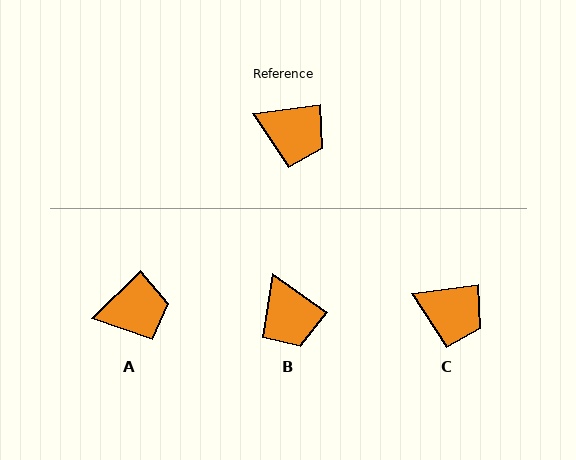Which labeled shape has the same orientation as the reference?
C.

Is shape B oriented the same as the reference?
No, it is off by about 42 degrees.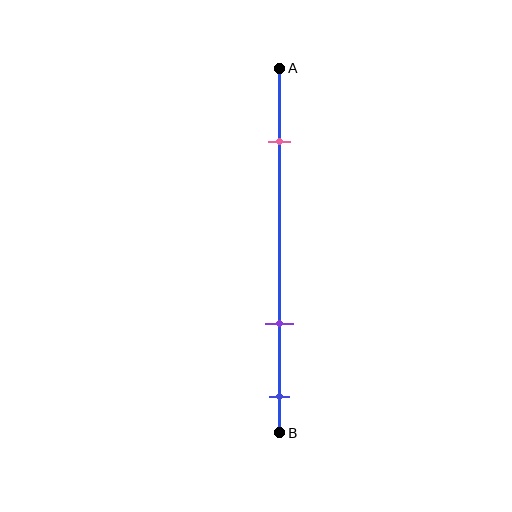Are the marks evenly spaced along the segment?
No, the marks are not evenly spaced.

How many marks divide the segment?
There are 3 marks dividing the segment.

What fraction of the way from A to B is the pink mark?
The pink mark is approximately 20% (0.2) of the way from A to B.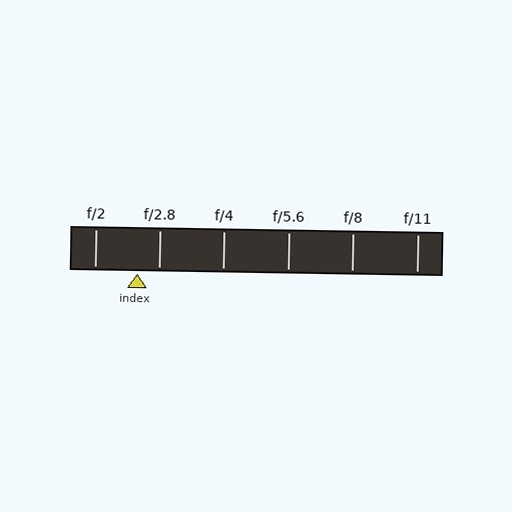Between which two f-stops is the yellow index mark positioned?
The index mark is between f/2 and f/2.8.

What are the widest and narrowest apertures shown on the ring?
The widest aperture shown is f/2 and the narrowest is f/11.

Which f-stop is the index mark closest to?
The index mark is closest to f/2.8.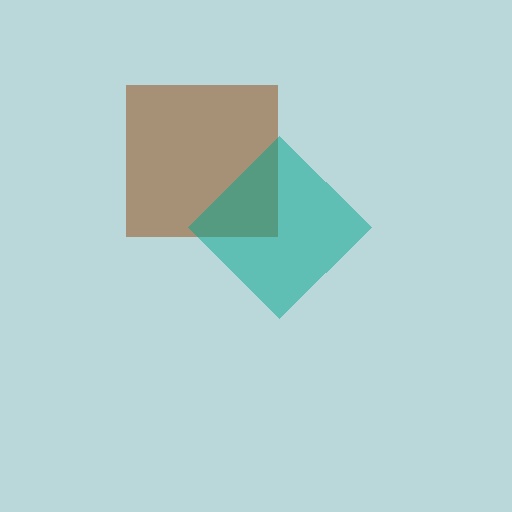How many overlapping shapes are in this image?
There are 2 overlapping shapes in the image.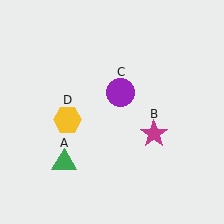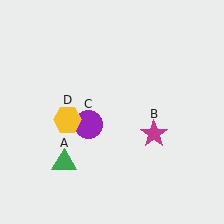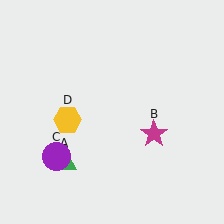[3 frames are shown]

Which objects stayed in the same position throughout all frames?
Green triangle (object A) and magenta star (object B) and yellow hexagon (object D) remained stationary.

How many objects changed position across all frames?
1 object changed position: purple circle (object C).